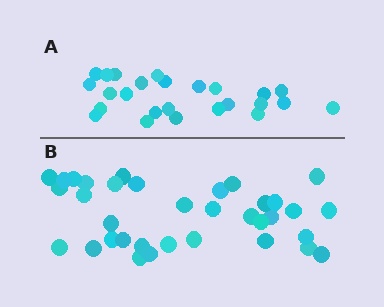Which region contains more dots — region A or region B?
Region B (the bottom region) has more dots.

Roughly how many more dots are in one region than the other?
Region B has roughly 10 or so more dots than region A.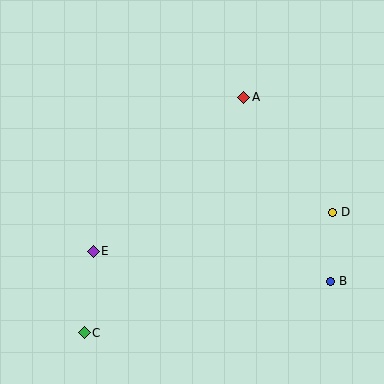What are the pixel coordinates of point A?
Point A is at (244, 97).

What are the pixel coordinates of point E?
Point E is at (93, 251).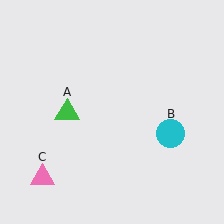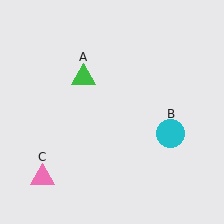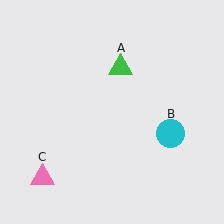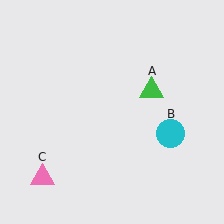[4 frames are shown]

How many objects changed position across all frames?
1 object changed position: green triangle (object A).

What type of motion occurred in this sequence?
The green triangle (object A) rotated clockwise around the center of the scene.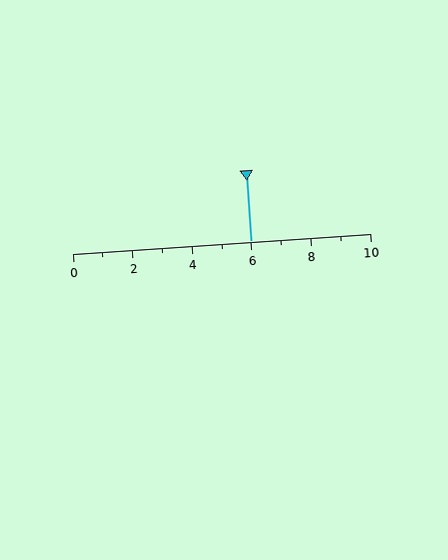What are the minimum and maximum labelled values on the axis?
The axis runs from 0 to 10.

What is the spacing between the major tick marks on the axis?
The major ticks are spaced 2 apart.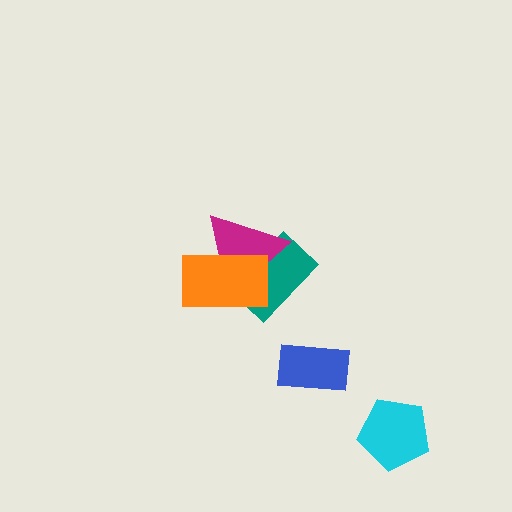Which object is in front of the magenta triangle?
The orange rectangle is in front of the magenta triangle.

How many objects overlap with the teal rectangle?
2 objects overlap with the teal rectangle.